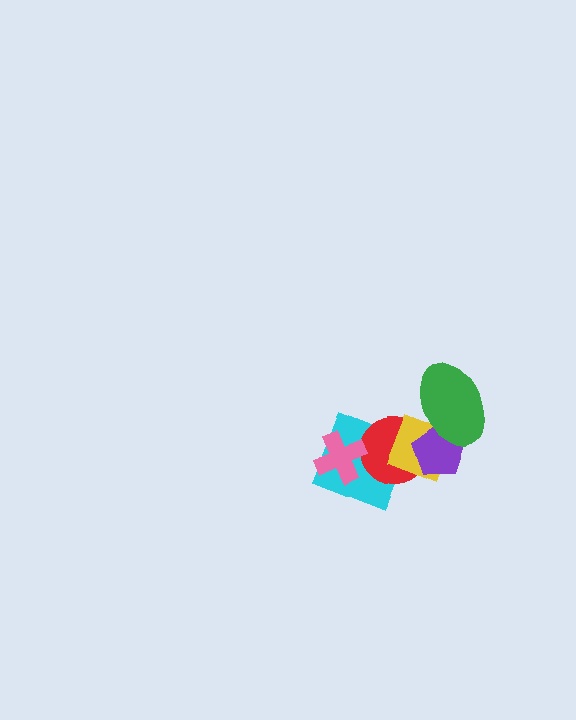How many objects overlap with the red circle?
4 objects overlap with the red circle.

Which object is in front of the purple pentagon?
The green ellipse is in front of the purple pentagon.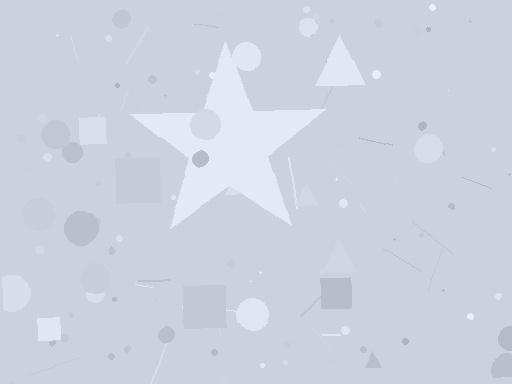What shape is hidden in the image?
A star is hidden in the image.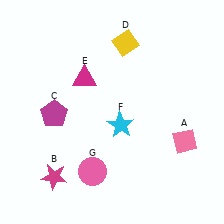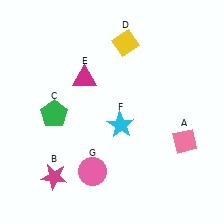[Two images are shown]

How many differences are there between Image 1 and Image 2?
There is 1 difference between the two images.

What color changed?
The pentagon (C) changed from magenta in Image 1 to green in Image 2.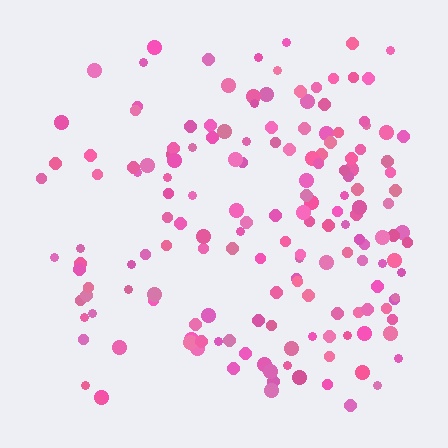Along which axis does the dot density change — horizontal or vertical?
Horizontal.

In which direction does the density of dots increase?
From left to right, with the right side densest.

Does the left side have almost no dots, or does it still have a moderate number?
Still a moderate number, just noticeably fewer than the right.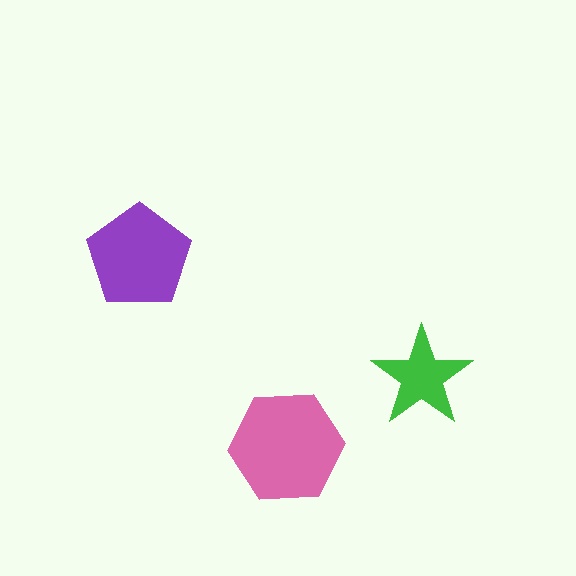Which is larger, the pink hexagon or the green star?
The pink hexagon.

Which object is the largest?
The pink hexagon.